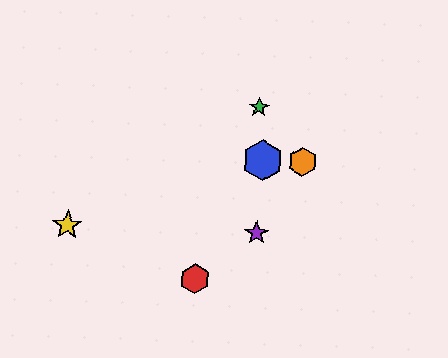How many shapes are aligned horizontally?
2 shapes (the blue hexagon, the orange hexagon) are aligned horizontally.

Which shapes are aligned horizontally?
The blue hexagon, the orange hexagon are aligned horizontally.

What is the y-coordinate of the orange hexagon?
The orange hexagon is at y≈162.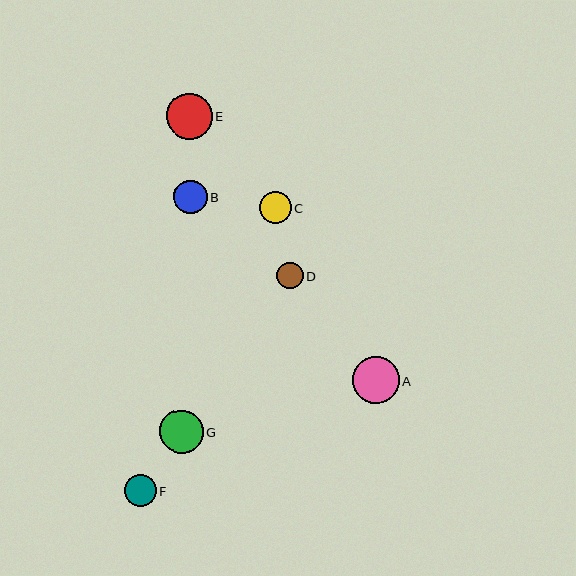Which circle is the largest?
Circle E is the largest with a size of approximately 46 pixels.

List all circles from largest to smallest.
From largest to smallest: E, A, G, B, F, C, D.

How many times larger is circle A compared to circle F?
Circle A is approximately 1.4 times the size of circle F.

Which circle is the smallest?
Circle D is the smallest with a size of approximately 26 pixels.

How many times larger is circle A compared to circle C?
Circle A is approximately 1.5 times the size of circle C.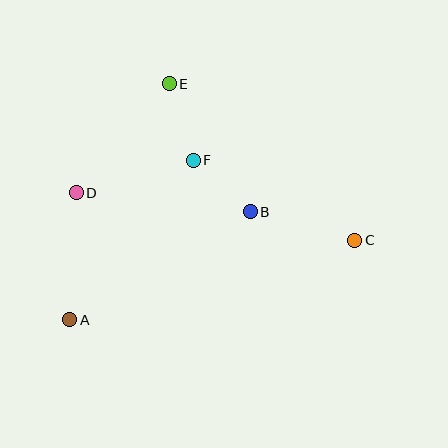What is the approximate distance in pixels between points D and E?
The distance between D and E is approximately 143 pixels.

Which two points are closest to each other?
Points B and F are closest to each other.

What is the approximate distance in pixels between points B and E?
The distance between B and E is approximately 151 pixels.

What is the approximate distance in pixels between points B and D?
The distance between B and D is approximately 175 pixels.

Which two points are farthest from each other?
Points A and C are farthest from each other.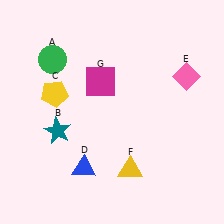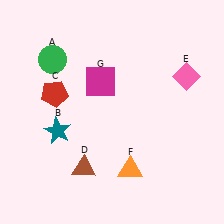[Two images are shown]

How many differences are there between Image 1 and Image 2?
There are 3 differences between the two images.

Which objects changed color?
C changed from yellow to red. D changed from blue to brown. F changed from yellow to orange.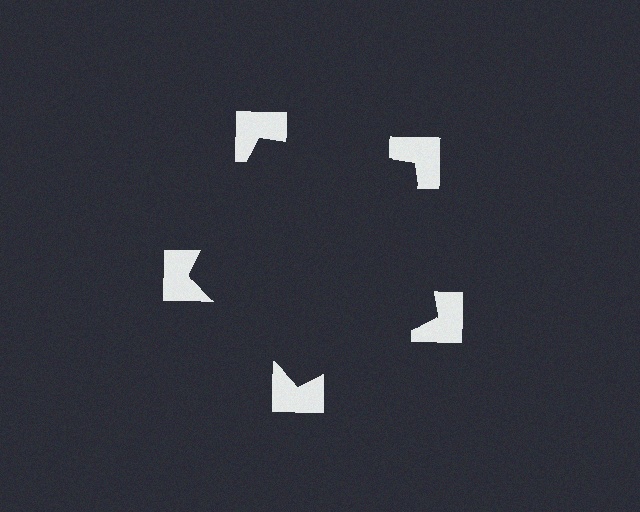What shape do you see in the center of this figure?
An illusory pentagon — its edges are inferred from the aligned wedge cuts in the notched squares, not physically drawn.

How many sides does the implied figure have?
5 sides.